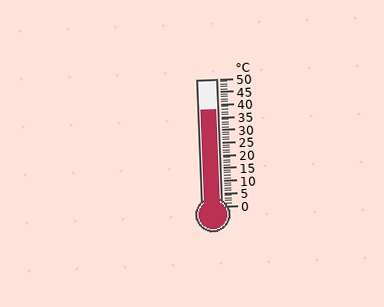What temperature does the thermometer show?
The thermometer shows approximately 38°C.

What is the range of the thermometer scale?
The thermometer scale ranges from 0°C to 50°C.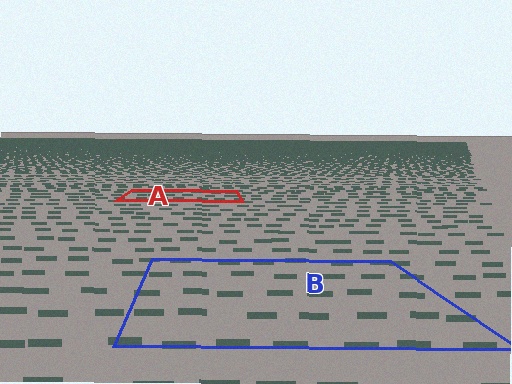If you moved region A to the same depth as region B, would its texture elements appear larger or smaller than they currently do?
They would appear larger. At a closer depth, the same texture elements are projected at a bigger on-screen size.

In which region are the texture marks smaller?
The texture marks are smaller in region A, because it is farther away.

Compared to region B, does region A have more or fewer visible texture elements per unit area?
Region A has more texture elements per unit area — they are packed more densely because it is farther away.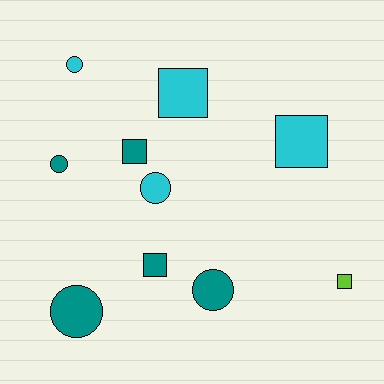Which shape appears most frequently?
Circle, with 5 objects.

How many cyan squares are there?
There are 2 cyan squares.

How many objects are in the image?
There are 10 objects.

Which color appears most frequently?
Teal, with 5 objects.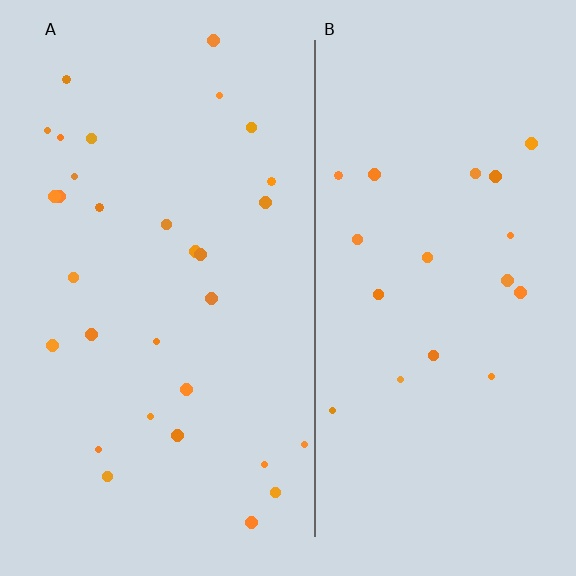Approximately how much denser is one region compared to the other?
Approximately 1.6× — region A over region B.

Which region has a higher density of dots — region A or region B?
A (the left).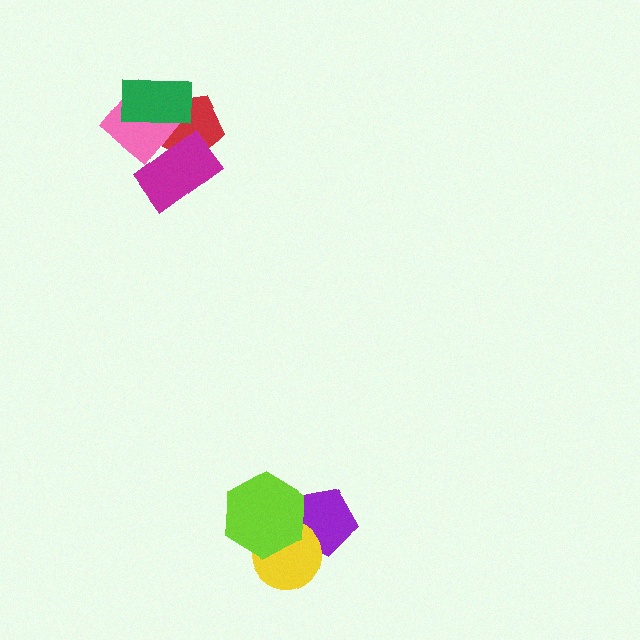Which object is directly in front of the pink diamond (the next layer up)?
The magenta rectangle is directly in front of the pink diamond.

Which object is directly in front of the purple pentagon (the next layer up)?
The yellow circle is directly in front of the purple pentagon.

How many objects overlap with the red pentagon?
3 objects overlap with the red pentagon.